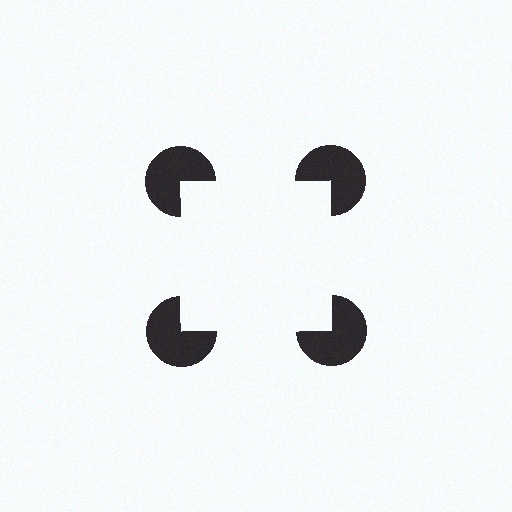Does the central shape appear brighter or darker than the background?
It typically appears slightly brighter than the background, even though no actual brightness change is drawn.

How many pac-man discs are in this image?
There are 4 — one at each vertex of the illusory square.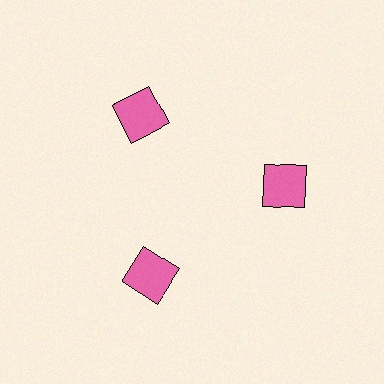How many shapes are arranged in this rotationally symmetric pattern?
There are 3 shapes, arranged in 3 groups of 1.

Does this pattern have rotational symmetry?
Yes, this pattern has 3-fold rotational symmetry. It looks the same after rotating 120 degrees around the center.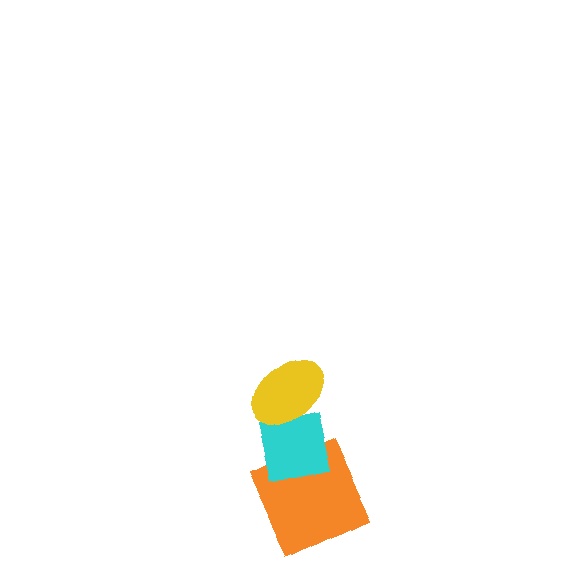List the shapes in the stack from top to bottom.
From top to bottom: the yellow ellipse, the cyan square, the orange square.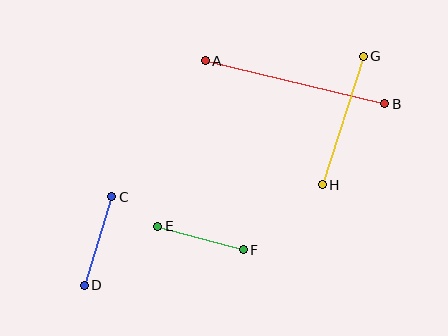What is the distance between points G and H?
The distance is approximately 135 pixels.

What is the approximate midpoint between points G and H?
The midpoint is at approximately (343, 120) pixels.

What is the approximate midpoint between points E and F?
The midpoint is at approximately (200, 238) pixels.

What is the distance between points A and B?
The distance is approximately 184 pixels.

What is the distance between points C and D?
The distance is approximately 92 pixels.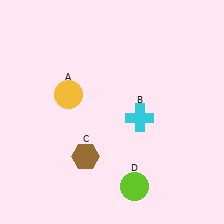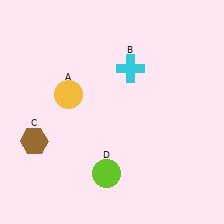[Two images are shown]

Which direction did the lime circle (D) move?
The lime circle (D) moved left.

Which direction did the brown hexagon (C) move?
The brown hexagon (C) moved left.